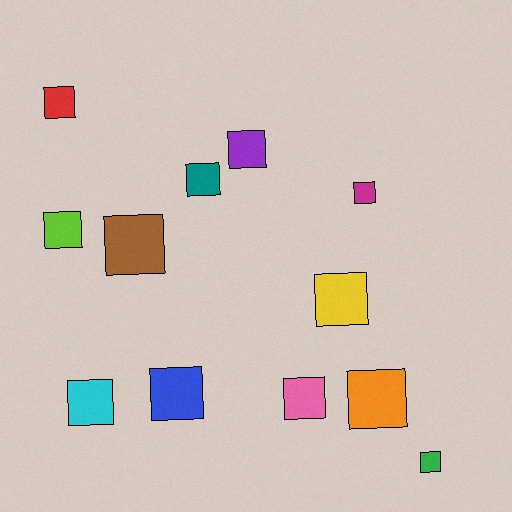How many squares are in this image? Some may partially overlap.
There are 12 squares.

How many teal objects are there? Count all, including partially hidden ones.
There is 1 teal object.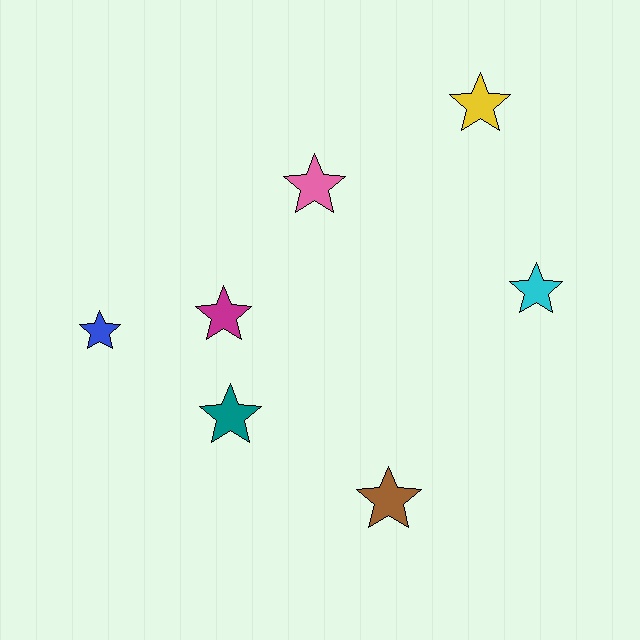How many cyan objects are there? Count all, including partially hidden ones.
There is 1 cyan object.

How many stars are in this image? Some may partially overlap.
There are 7 stars.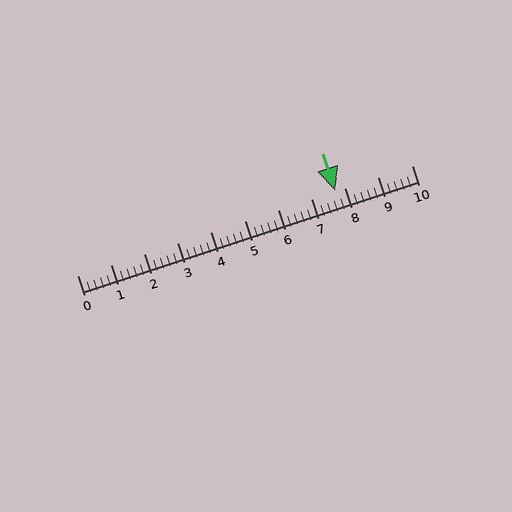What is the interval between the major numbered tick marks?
The major tick marks are spaced 1 units apart.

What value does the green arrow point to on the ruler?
The green arrow points to approximately 7.7.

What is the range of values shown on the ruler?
The ruler shows values from 0 to 10.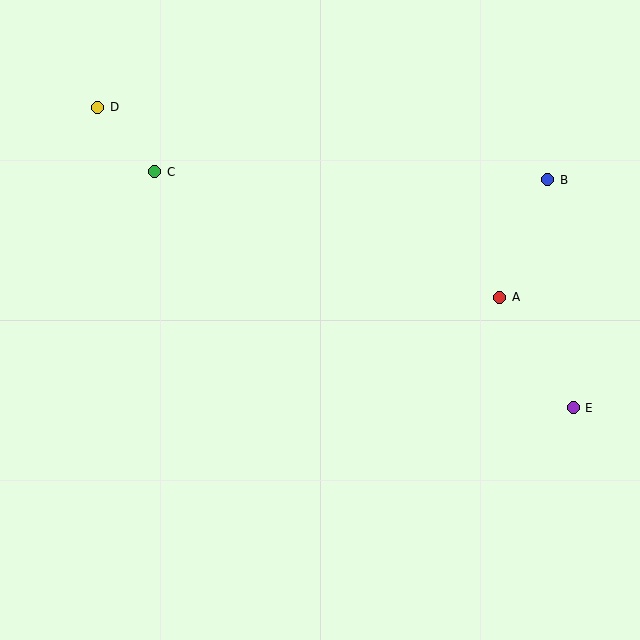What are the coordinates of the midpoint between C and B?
The midpoint between C and B is at (351, 176).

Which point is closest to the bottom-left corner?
Point C is closest to the bottom-left corner.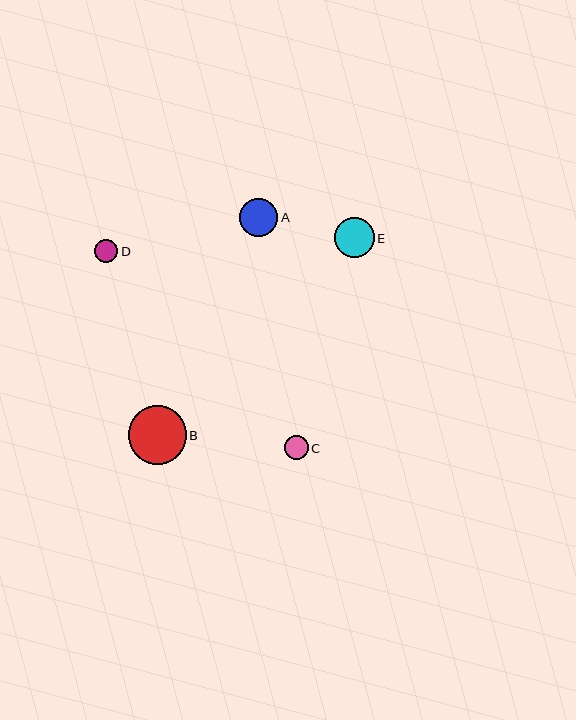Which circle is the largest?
Circle B is the largest with a size of approximately 58 pixels.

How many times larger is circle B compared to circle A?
Circle B is approximately 1.5 times the size of circle A.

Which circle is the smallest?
Circle D is the smallest with a size of approximately 23 pixels.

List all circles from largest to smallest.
From largest to smallest: B, E, A, C, D.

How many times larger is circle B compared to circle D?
Circle B is approximately 2.5 times the size of circle D.